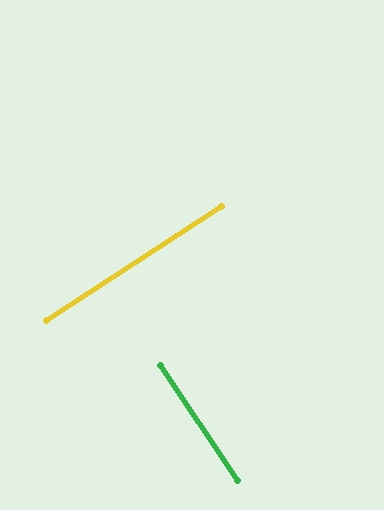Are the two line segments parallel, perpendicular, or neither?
Perpendicular — they meet at approximately 89°.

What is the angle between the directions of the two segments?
Approximately 89 degrees.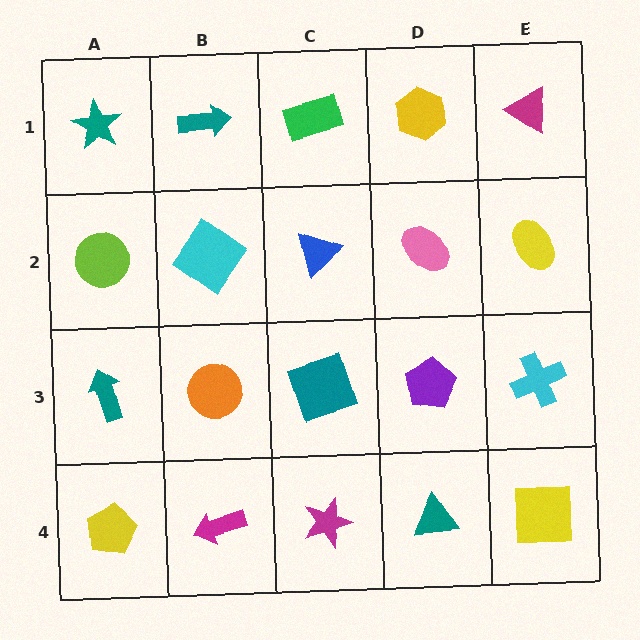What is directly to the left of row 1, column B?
A teal star.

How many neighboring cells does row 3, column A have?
3.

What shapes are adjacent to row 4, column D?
A purple pentagon (row 3, column D), a magenta star (row 4, column C), a yellow square (row 4, column E).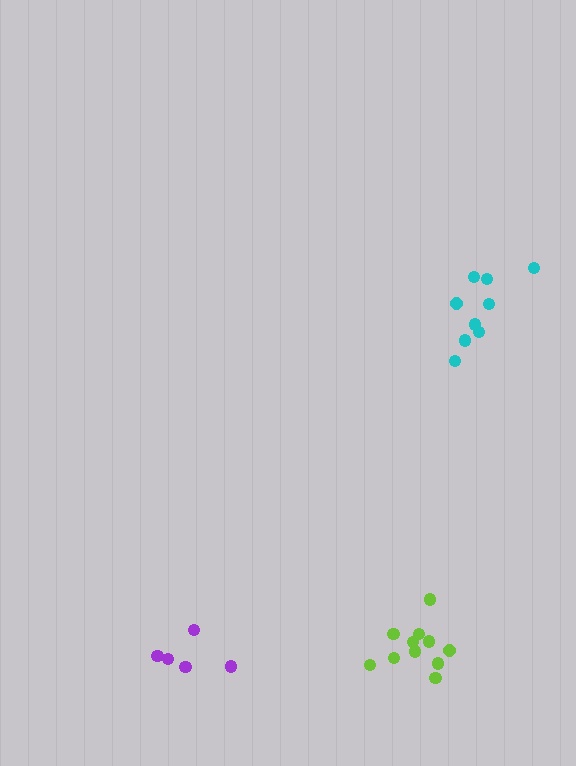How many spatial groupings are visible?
There are 3 spatial groupings.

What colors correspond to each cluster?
The clusters are colored: purple, lime, cyan.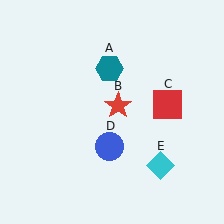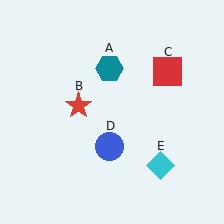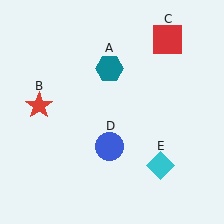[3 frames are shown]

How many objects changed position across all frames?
2 objects changed position: red star (object B), red square (object C).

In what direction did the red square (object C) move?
The red square (object C) moved up.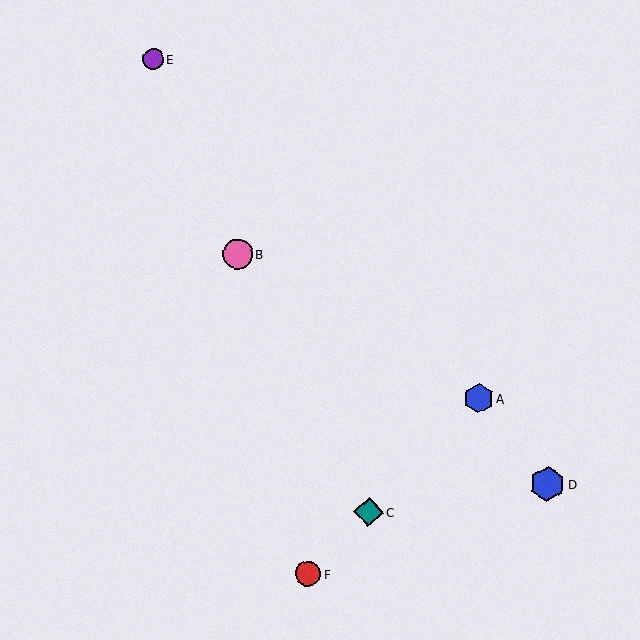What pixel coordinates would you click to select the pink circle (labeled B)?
Click at (238, 254) to select the pink circle B.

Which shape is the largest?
The blue hexagon (labeled D) is the largest.